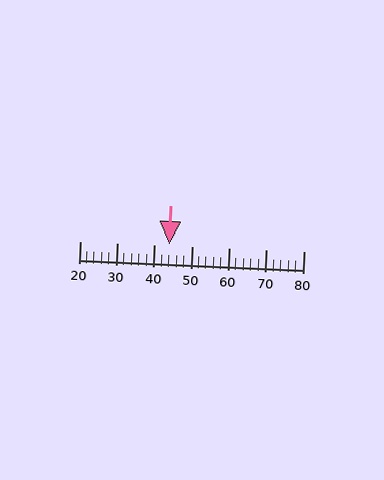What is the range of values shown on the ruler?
The ruler shows values from 20 to 80.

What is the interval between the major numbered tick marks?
The major tick marks are spaced 10 units apart.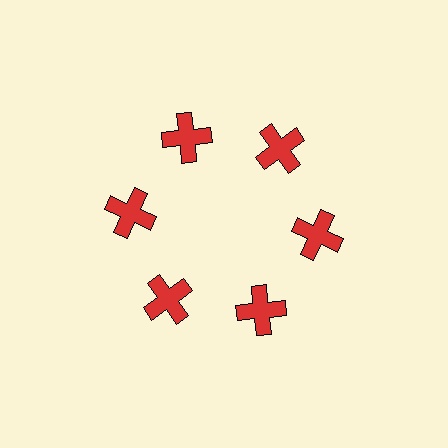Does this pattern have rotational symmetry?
Yes, this pattern has 6-fold rotational symmetry. It looks the same after rotating 60 degrees around the center.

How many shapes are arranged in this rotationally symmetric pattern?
There are 6 shapes, arranged in 6 groups of 1.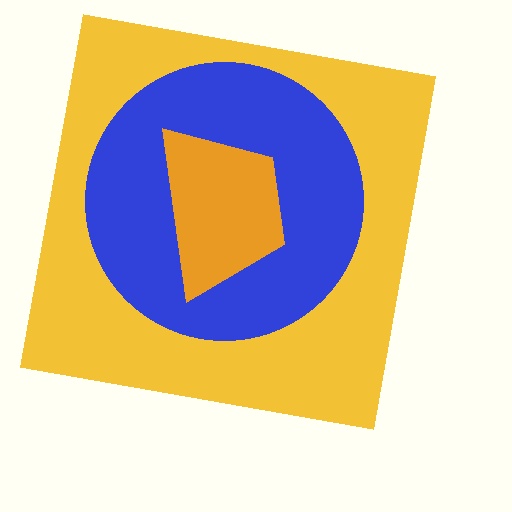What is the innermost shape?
The orange trapezoid.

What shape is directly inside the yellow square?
The blue circle.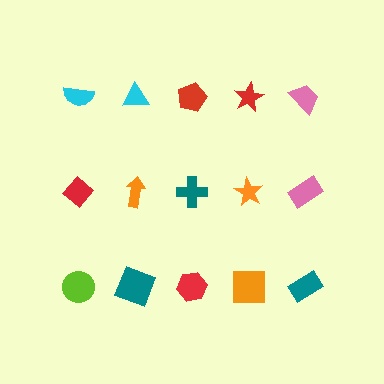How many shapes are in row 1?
5 shapes.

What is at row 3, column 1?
A lime circle.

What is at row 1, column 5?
A pink trapezoid.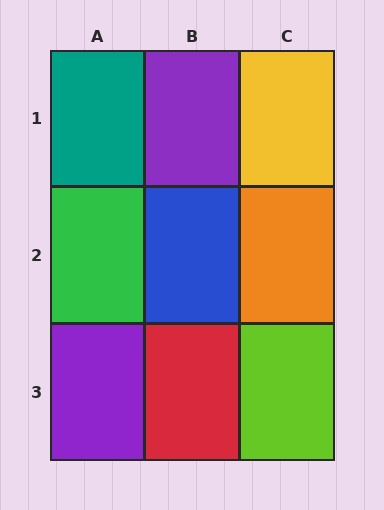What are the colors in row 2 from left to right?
Green, blue, orange.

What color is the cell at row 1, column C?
Yellow.